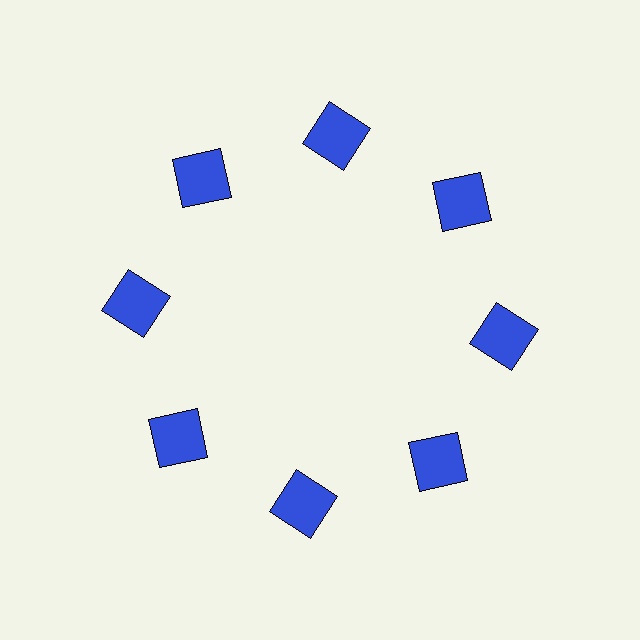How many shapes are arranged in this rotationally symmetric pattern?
There are 8 shapes, arranged in 8 groups of 1.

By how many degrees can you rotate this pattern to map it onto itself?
The pattern maps onto itself every 45 degrees of rotation.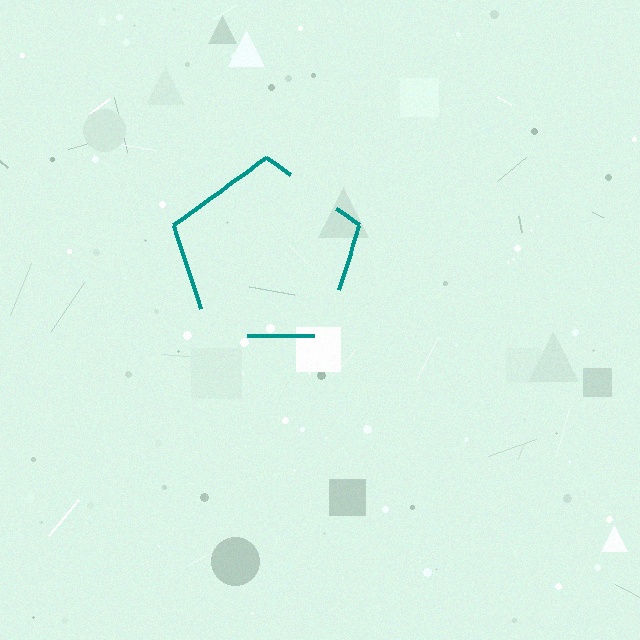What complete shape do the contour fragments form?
The contour fragments form a pentagon.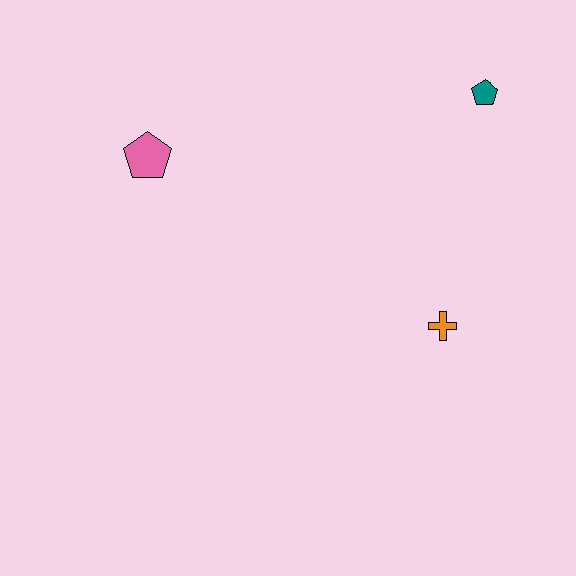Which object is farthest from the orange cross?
The pink pentagon is farthest from the orange cross.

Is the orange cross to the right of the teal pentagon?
No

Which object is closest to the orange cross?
The teal pentagon is closest to the orange cross.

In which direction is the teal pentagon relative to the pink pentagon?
The teal pentagon is to the right of the pink pentagon.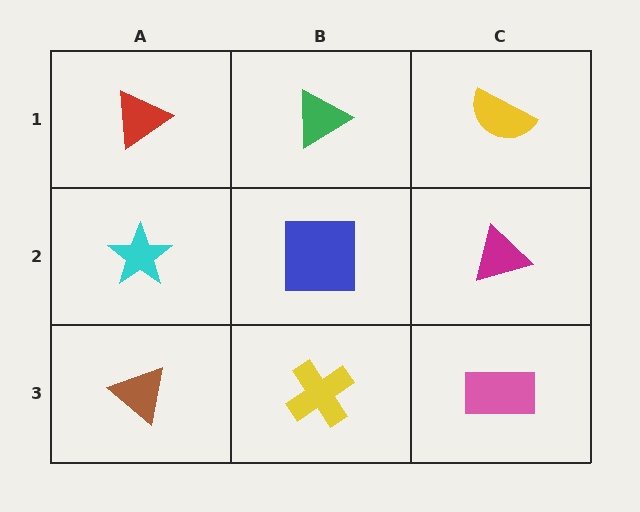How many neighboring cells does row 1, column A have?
2.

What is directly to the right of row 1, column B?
A yellow semicircle.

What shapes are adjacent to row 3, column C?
A magenta triangle (row 2, column C), a yellow cross (row 3, column B).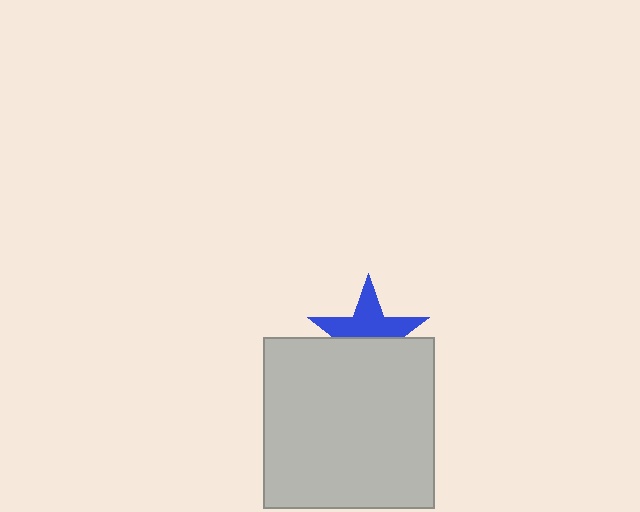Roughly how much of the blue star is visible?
About half of it is visible (roughly 54%).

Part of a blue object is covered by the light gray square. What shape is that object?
It is a star.